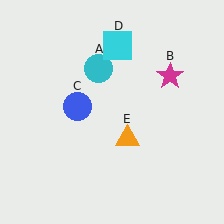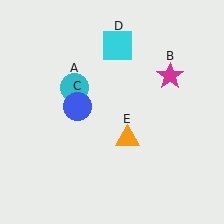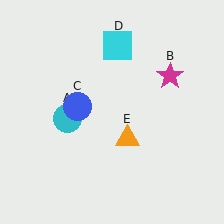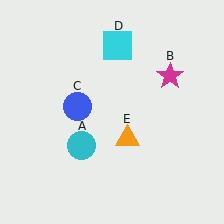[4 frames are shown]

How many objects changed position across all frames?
1 object changed position: cyan circle (object A).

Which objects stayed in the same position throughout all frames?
Magenta star (object B) and blue circle (object C) and cyan square (object D) and orange triangle (object E) remained stationary.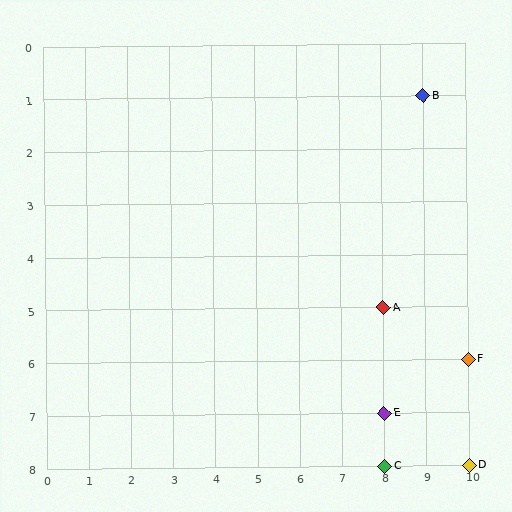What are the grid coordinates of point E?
Point E is at grid coordinates (8, 7).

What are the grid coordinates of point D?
Point D is at grid coordinates (10, 8).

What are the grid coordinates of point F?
Point F is at grid coordinates (10, 6).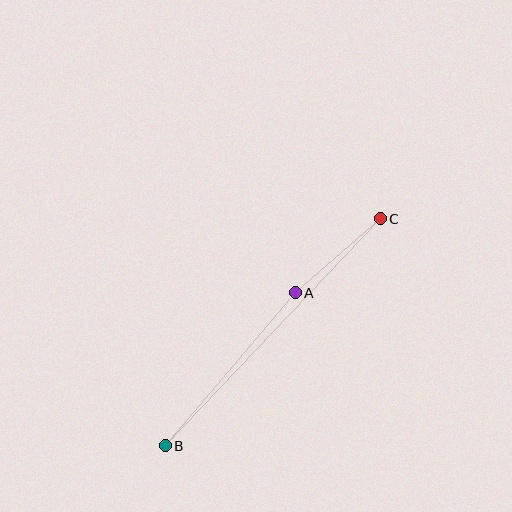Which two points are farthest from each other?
Points B and C are farthest from each other.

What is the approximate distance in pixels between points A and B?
The distance between A and B is approximately 201 pixels.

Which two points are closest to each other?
Points A and C are closest to each other.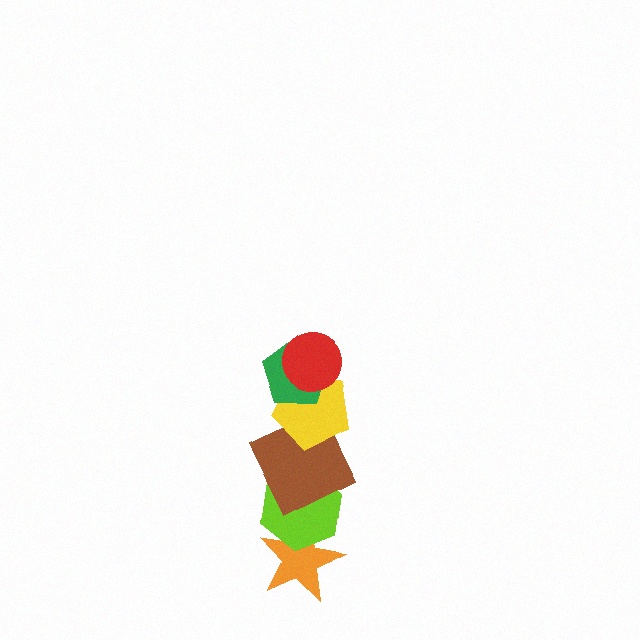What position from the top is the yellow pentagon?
The yellow pentagon is 3rd from the top.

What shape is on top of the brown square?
The yellow pentagon is on top of the brown square.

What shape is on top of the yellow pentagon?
The green pentagon is on top of the yellow pentagon.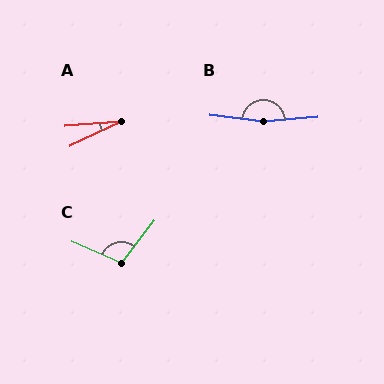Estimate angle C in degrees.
Approximately 104 degrees.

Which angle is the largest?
B, at approximately 169 degrees.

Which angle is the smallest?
A, at approximately 21 degrees.